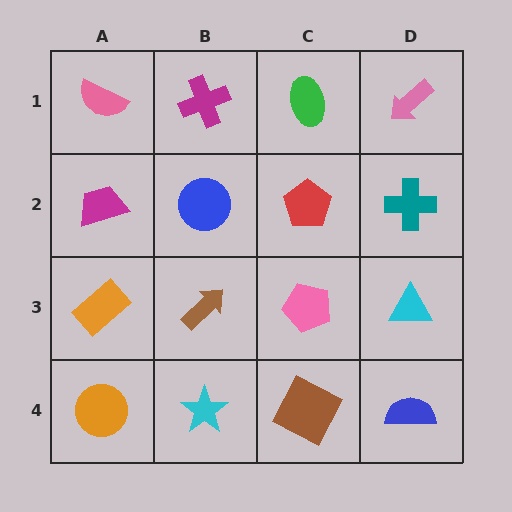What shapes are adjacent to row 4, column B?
A brown arrow (row 3, column B), an orange circle (row 4, column A), a brown square (row 4, column C).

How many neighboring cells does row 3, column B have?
4.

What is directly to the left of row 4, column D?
A brown square.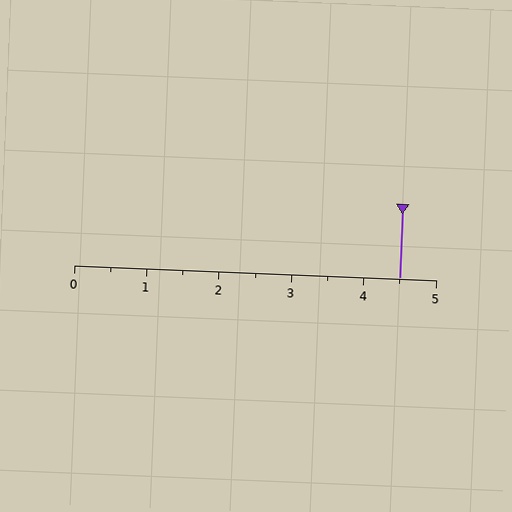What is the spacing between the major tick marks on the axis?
The major ticks are spaced 1 apart.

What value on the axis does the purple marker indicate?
The marker indicates approximately 4.5.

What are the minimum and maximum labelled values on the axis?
The axis runs from 0 to 5.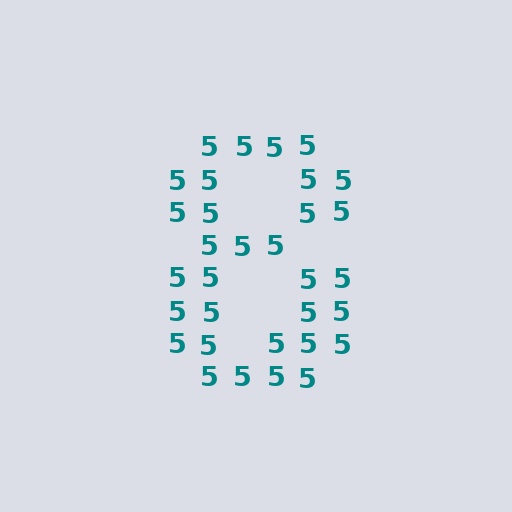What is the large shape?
The large shape is the digit 8.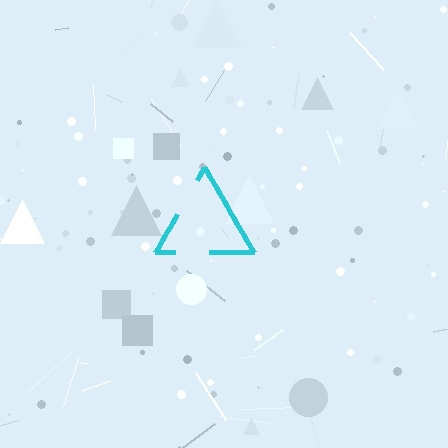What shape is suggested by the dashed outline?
The dashed outline suggests a triangle.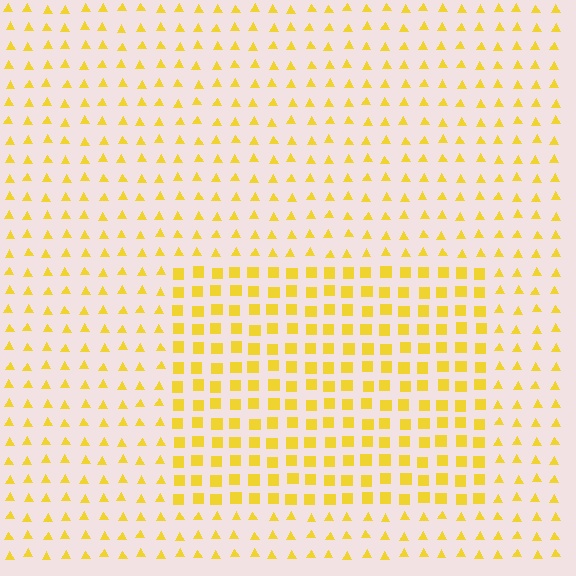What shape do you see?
I see a rectangle.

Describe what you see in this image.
The image is filled with small yellow elements arranged in a uniform grid. A rectangle-shaped region contains squares, while the surrounding area contains triangles. The boundary is defined purely by the change in element shape.